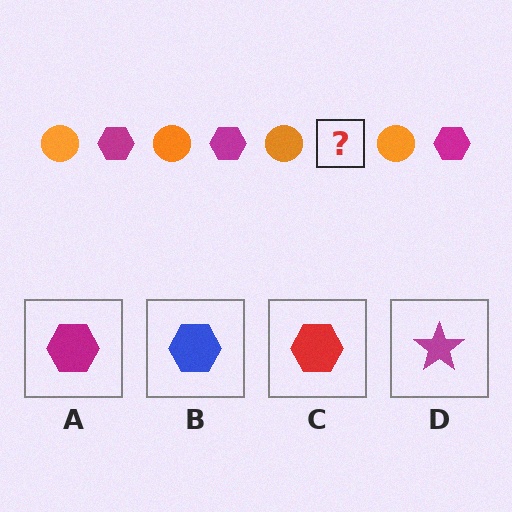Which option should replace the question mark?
Option A.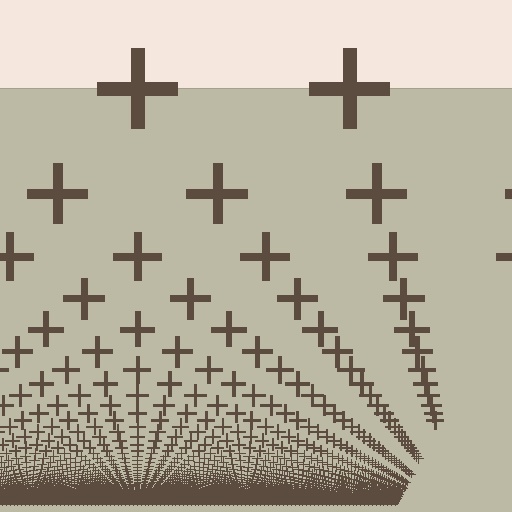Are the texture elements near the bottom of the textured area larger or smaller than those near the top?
Smaller. The gradient is inverted — elements near the bottom are smaller and denser.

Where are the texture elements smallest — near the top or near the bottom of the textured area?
Near the bottom.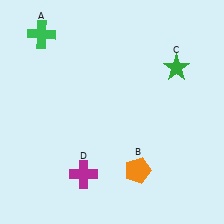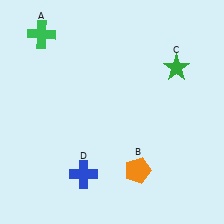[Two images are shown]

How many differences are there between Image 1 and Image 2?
There is 1 difference between the two images.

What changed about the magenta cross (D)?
In Image 1, D is magenta. In Image 2, it changed to blue.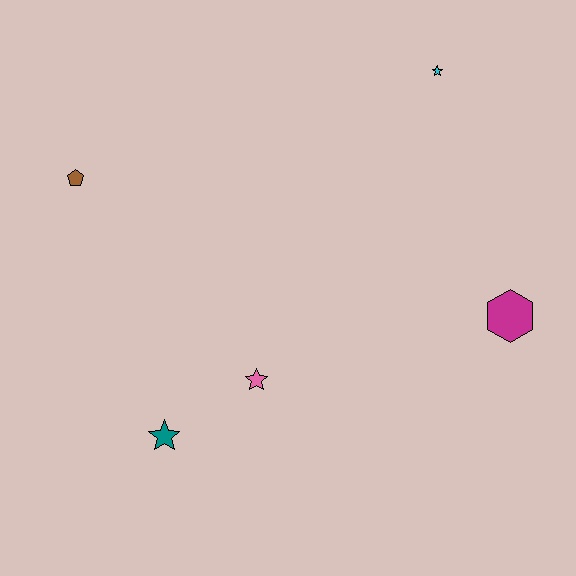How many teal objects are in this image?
There is 1 teal object.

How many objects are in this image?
There are 5 objects.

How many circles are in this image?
There are no circles.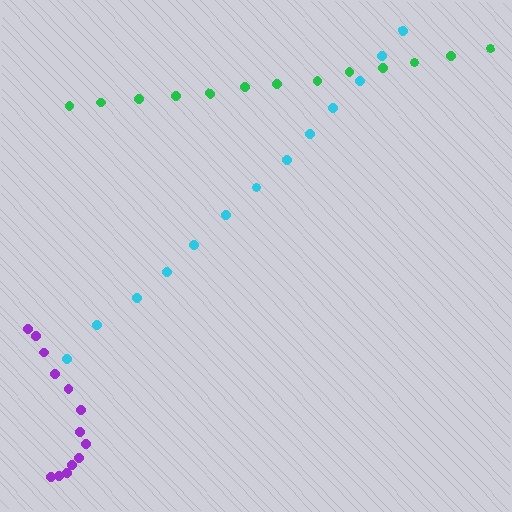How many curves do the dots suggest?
There are 3 distinct paths.